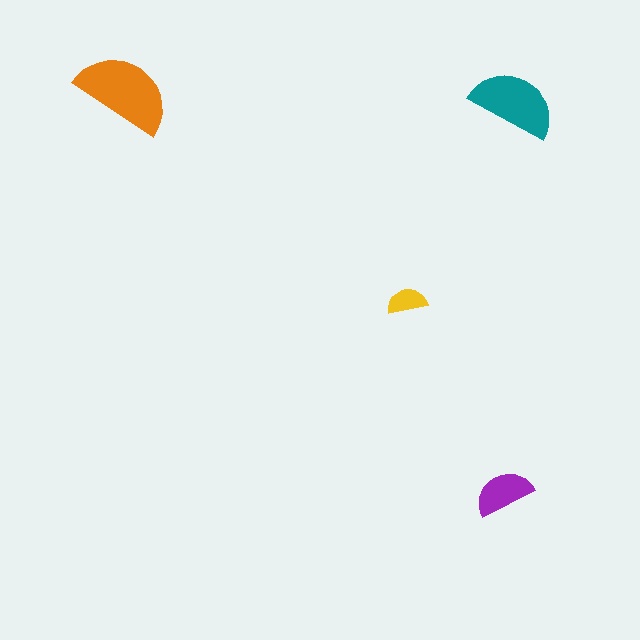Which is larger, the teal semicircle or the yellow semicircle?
The teal one.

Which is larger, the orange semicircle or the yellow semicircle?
The orange one.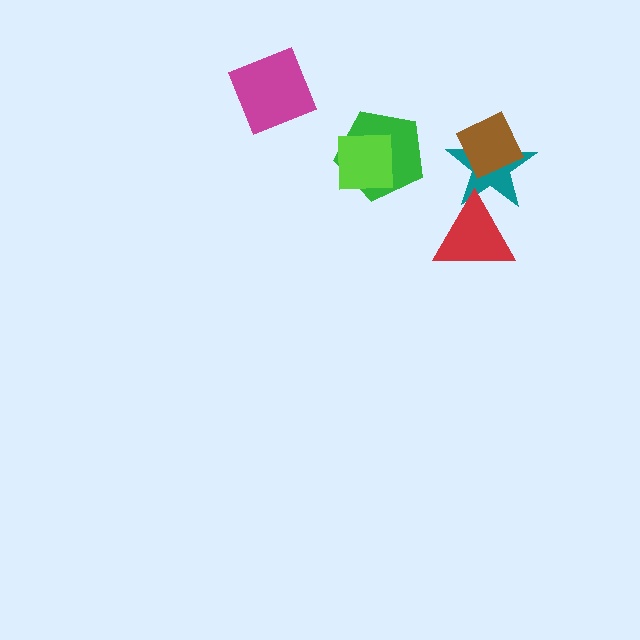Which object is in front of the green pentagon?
The lime square is in front of the green pentagon.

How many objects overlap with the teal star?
2 objects overlap with the teal star.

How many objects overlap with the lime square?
1 object overlaps with the lime square.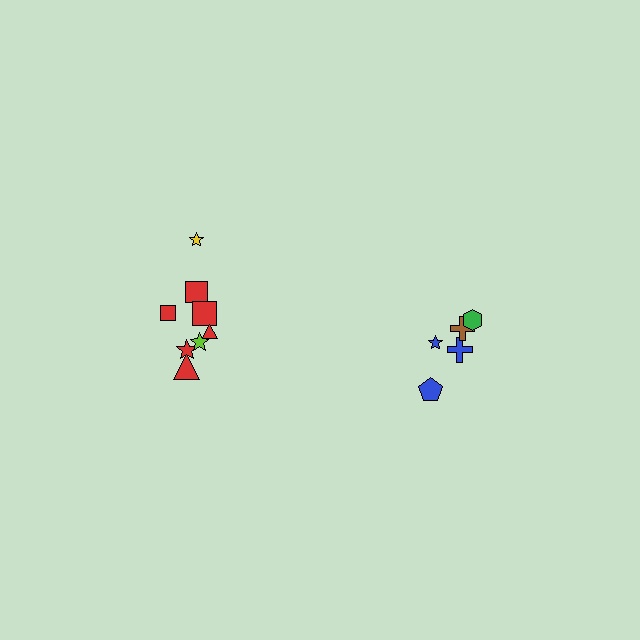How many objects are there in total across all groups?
There are 13 objects.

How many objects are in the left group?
There are 8 objects.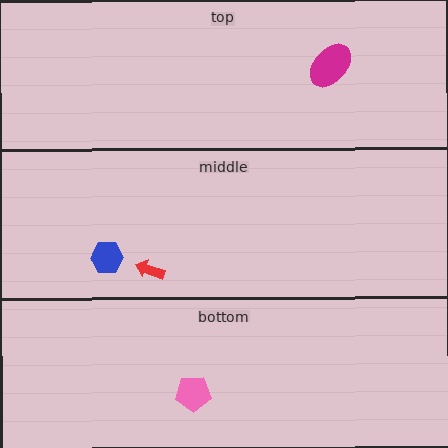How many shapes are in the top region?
1.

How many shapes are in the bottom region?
1.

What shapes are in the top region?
The magenta ellipse.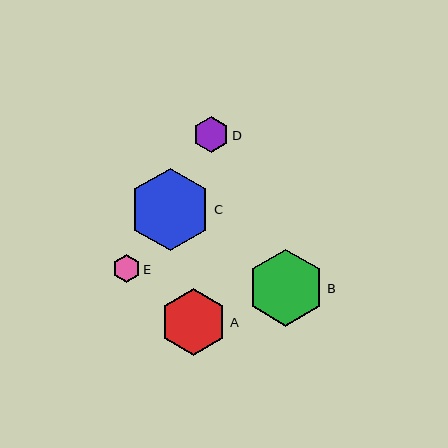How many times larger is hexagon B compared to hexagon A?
Hexagon B is approximately 1.1 times the size of hexagon A.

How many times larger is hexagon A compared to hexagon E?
Hexagon A is approximately 2.4 times the size of hexagon E.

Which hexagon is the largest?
Hexagon C is the largest with a size of approximately 82 pixels.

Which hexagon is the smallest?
Hexagon E is the smallest with a size of approximately 28 pixels.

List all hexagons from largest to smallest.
From largest to smallest: C, B, A, D, E.